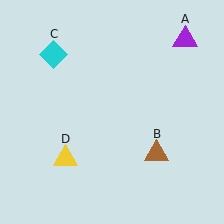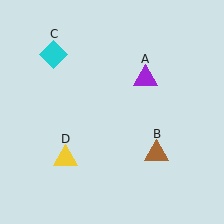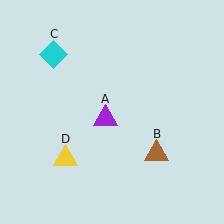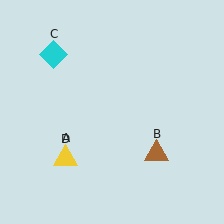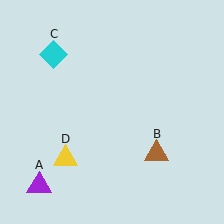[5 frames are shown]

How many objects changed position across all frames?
1 object changed position: purple triangle (object A).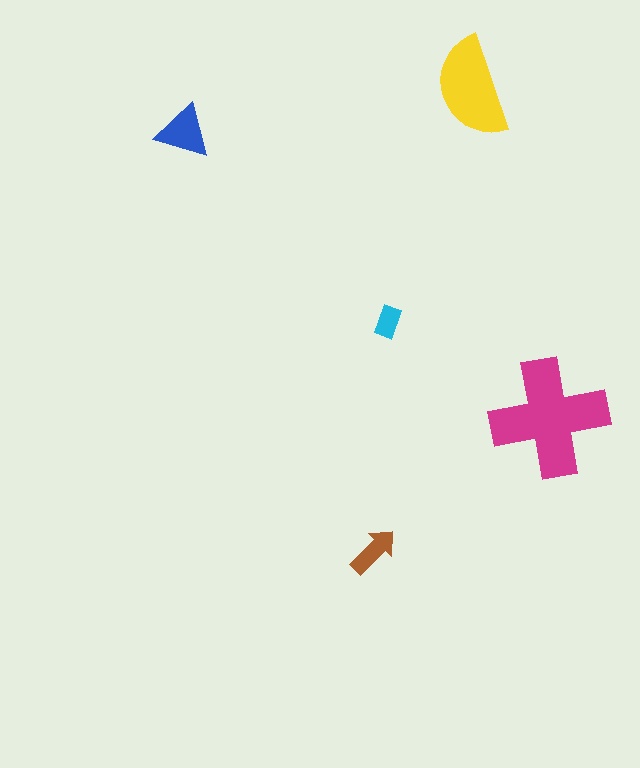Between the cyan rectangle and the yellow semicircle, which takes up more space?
The yellow semicircle.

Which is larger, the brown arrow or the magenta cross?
The magenta cross.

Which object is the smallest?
The cyan rectangle.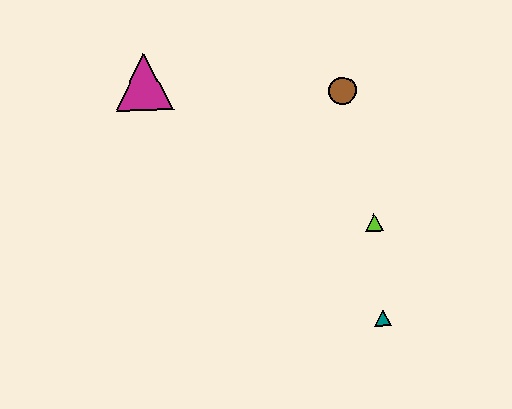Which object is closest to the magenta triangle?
The brown circle is closest to the magenta triangle.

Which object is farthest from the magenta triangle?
The teal triangle is farthest from the magenta triangle.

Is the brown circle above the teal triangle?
Yes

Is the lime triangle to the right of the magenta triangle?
Yes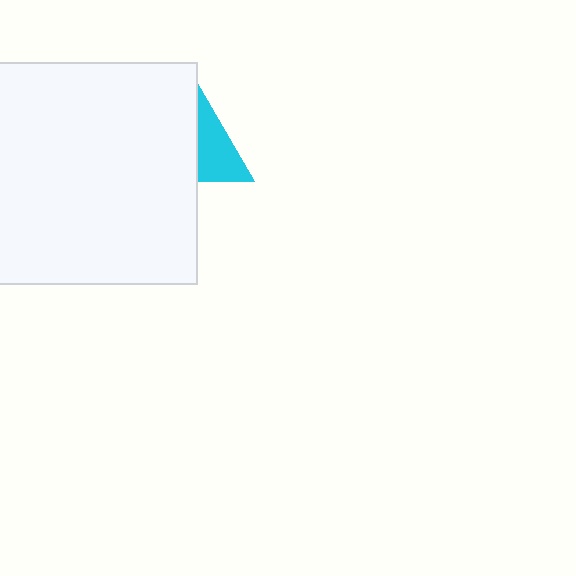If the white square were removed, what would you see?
You would see the complete cyan triangle.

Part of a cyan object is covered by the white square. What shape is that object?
It is a triangle.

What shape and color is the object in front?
The object in front is a white square.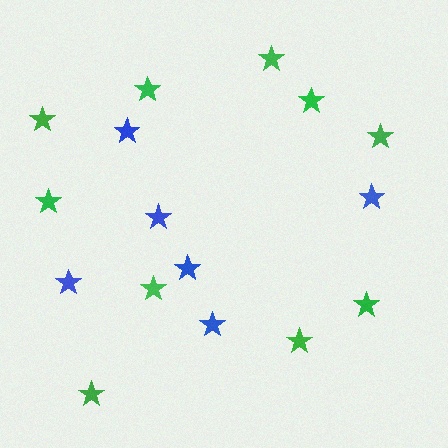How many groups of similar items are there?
There are 2 groups: one group of green stars (10) and one group of blue stars (6).